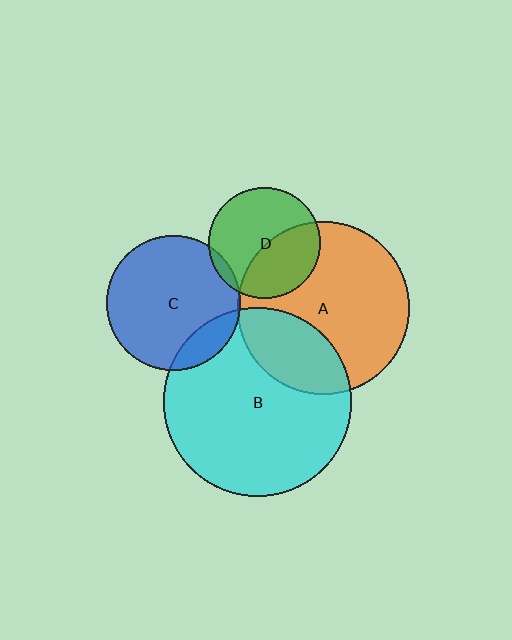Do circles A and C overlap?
Yes.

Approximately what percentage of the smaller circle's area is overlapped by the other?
Approximately 5%.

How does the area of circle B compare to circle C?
Approximately 2.0 times.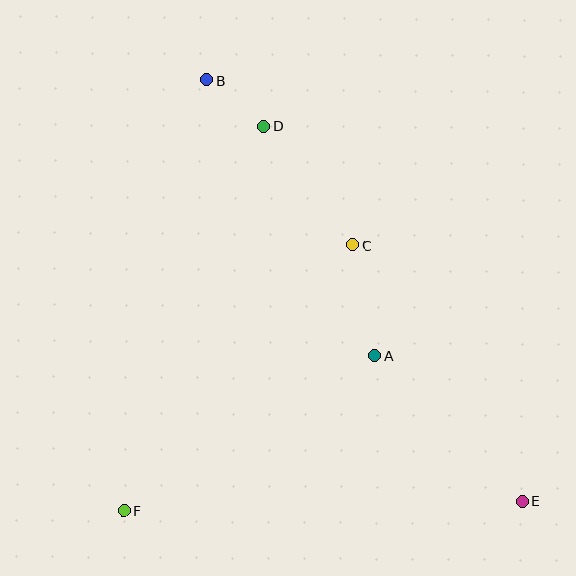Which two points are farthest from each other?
Points B and E are farthest from each other.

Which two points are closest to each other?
Points B and D are closest to each other.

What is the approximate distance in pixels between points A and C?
The distance between A and C is approximately 112 pixels.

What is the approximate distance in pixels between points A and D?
The distance between A and D is approximately 255 pixels.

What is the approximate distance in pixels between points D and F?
The distance between D and F is approximately 409 pixels.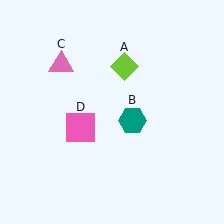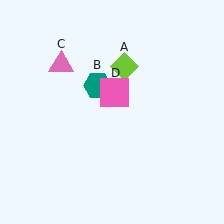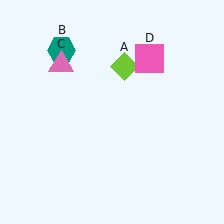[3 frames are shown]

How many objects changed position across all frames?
2 objects changed position: teal hexagon (object B), pink square (object D).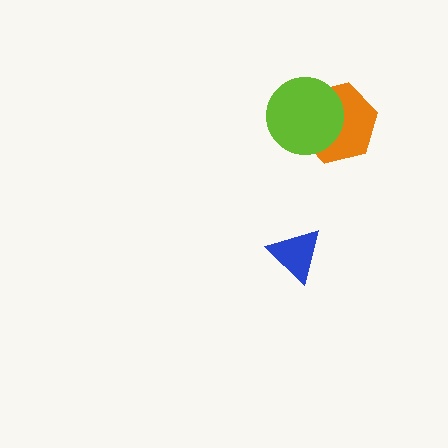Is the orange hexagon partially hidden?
Yes, it is partially covered by another shape.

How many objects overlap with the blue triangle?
0 objects overlap with the blue triangle.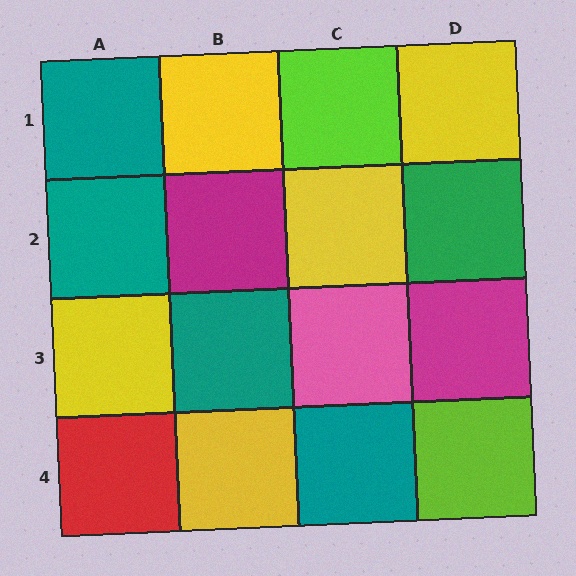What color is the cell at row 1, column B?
Yellow.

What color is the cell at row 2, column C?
Yellow.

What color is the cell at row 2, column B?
Magenta.